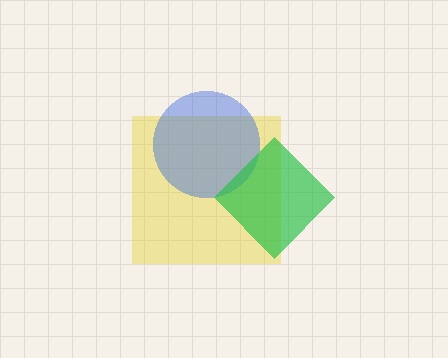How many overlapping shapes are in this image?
There are 3 overlapping shapes in the image.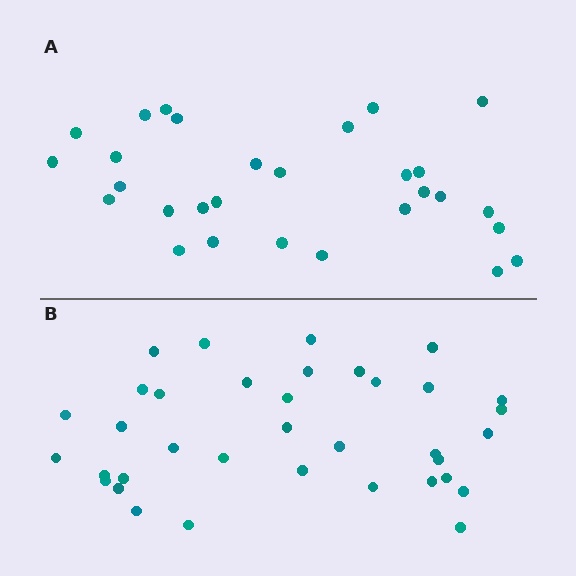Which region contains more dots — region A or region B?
Region B (the bottom region) has more dots.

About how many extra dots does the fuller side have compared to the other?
Region B has roughly 8 or so more dots than region A.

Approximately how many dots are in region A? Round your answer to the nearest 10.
About 30 dots. (The exact count is 29, which rounds to 30.)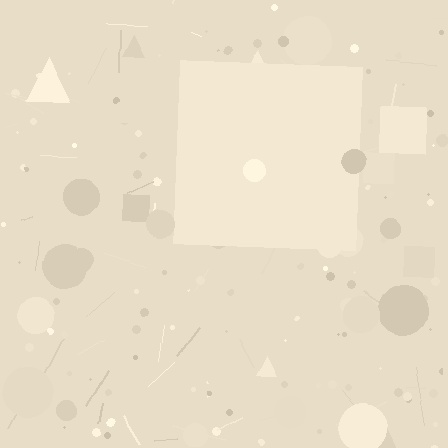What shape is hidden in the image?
A square is hidden in the image.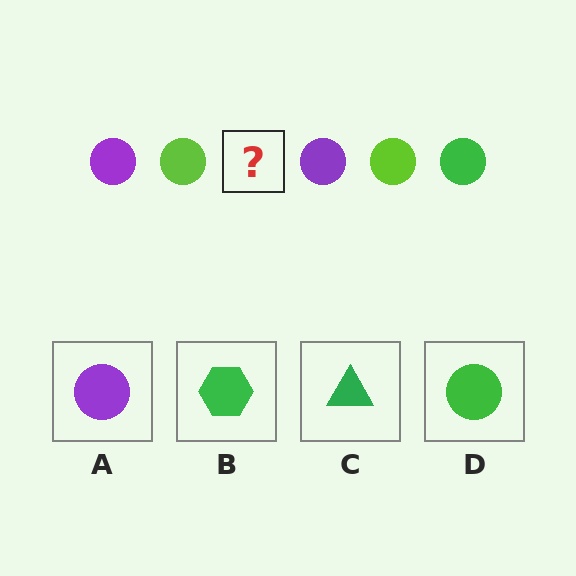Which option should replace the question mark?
Option D.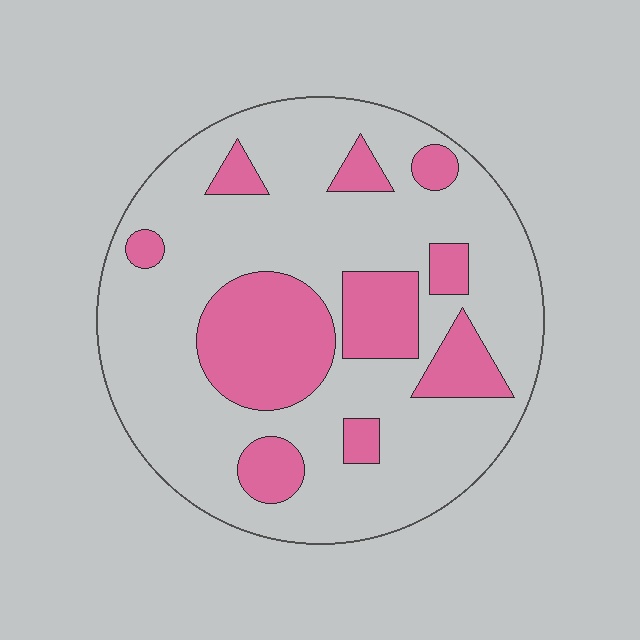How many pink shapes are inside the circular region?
10.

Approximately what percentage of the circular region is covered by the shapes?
Approximately 25%.